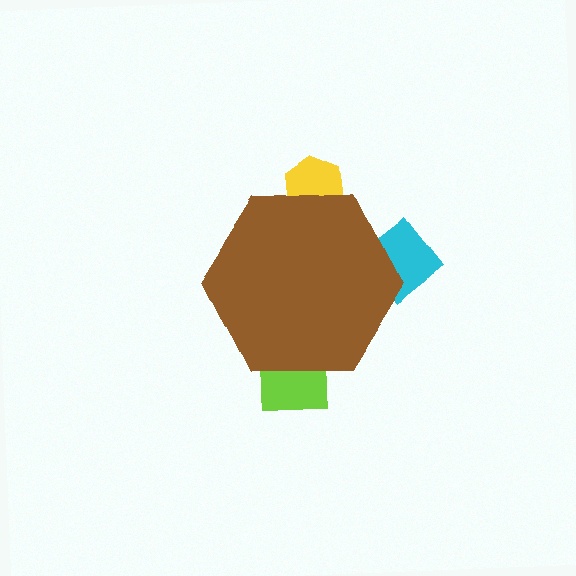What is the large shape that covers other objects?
A brown hexagon.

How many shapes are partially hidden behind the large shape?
3 shapes are partially hidden.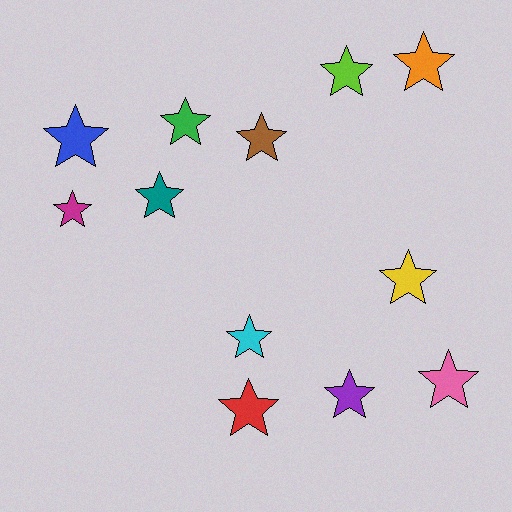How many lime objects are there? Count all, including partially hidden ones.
There is 1 lime object.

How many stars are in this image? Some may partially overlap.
There are 12 stars.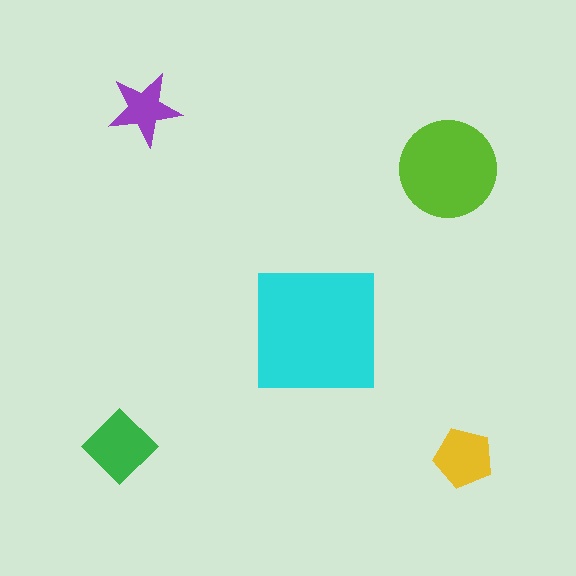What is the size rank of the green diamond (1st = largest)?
3rd.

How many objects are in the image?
There are 5 objects in the image.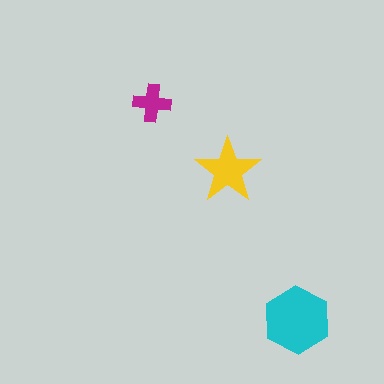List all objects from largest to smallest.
The cyan hexagon, the yellow star, the magenta cross.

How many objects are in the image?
There are 3 objects in the image.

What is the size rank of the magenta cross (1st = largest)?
3rd.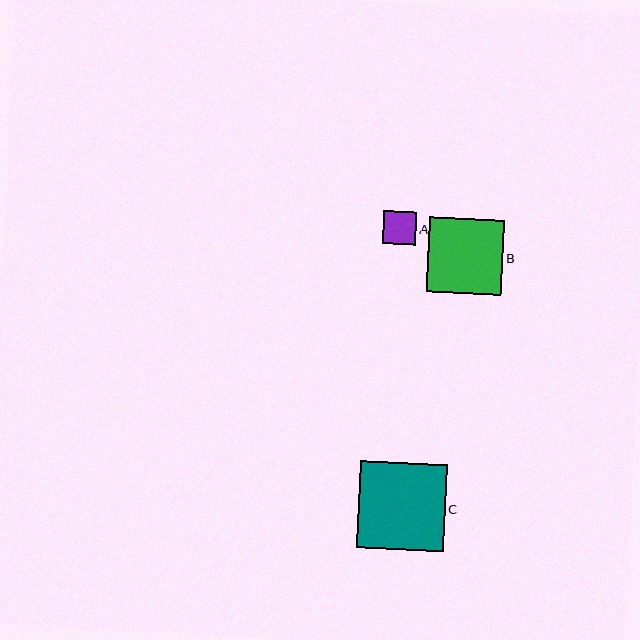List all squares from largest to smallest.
From largest to smallest: C, B, A.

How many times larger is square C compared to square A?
Square C is approximately 2.6 times the size of square A.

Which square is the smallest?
Square A is the smallest with a size of approximately 33 pixels.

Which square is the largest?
Square C is the largest with a size of approximately 87 pixels.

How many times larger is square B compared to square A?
Square B is approximately 2.3 times the size of square A.